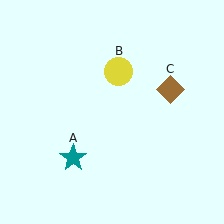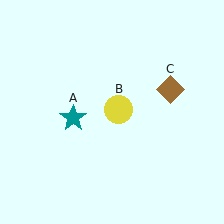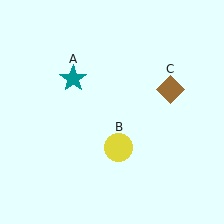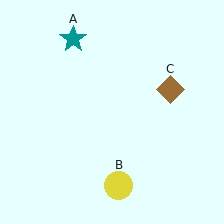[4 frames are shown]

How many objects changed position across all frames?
2 objects changed position: teal star (object A), yellow circle (object B).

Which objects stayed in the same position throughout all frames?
Brown diamond (object C) remained stationary.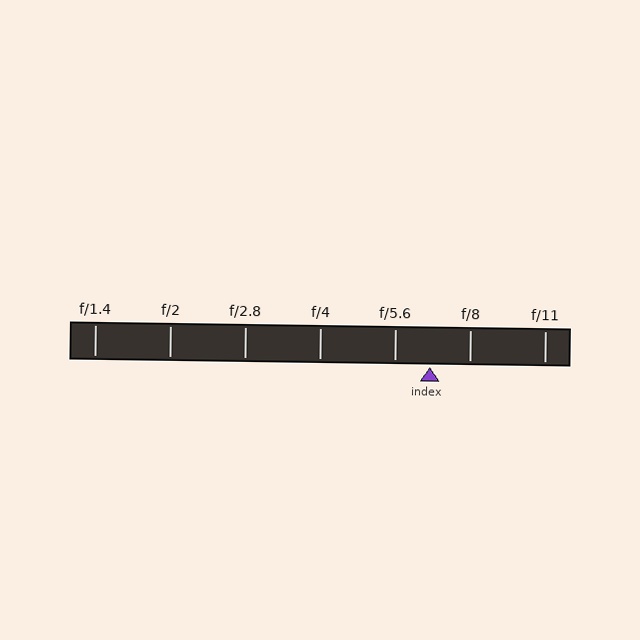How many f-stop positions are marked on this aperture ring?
There are 7 f-stop positions marked.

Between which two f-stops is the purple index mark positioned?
The index mark is between f/5.6 and f/8.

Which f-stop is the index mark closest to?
The index mark is closest to f/5.6.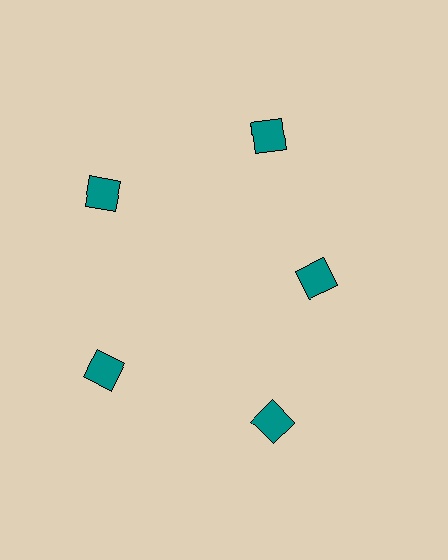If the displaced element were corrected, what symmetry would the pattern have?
It would have 5-fold rotational symmetry — the pattern would map onto itself every 72 degrees.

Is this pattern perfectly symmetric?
No. The 5 teal squares are arranged in a ring, but one element near the 3 o'clock position is pulled inward toward the center, breaking the 5-fold rotational symmetry.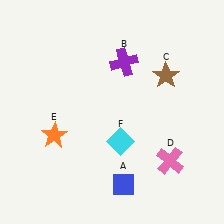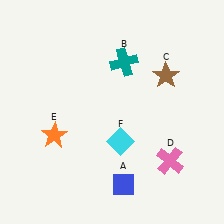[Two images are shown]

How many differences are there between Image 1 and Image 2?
There is 1 difference between the two images.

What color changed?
The cross (B) changed from purple in Image 1 to teal in Image 2.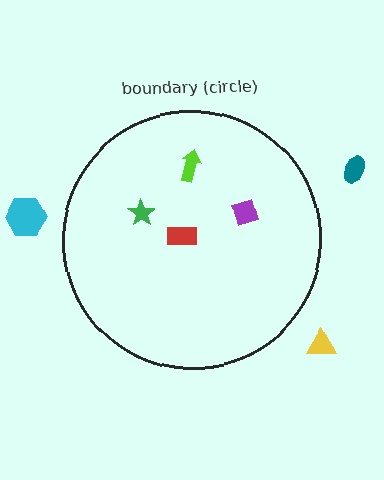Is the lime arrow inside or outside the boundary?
Inside.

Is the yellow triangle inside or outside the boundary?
Outside.